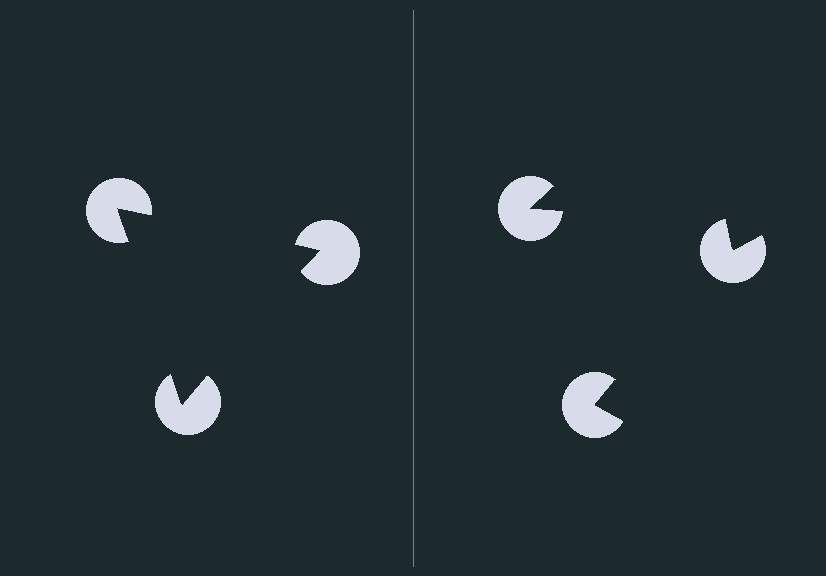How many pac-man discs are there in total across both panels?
6 — 3 on each side.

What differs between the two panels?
The pac-man discs are positioned identically on both sides; only the wedge orientations differ. On the left they align to a triangle; on the right they are misaligned.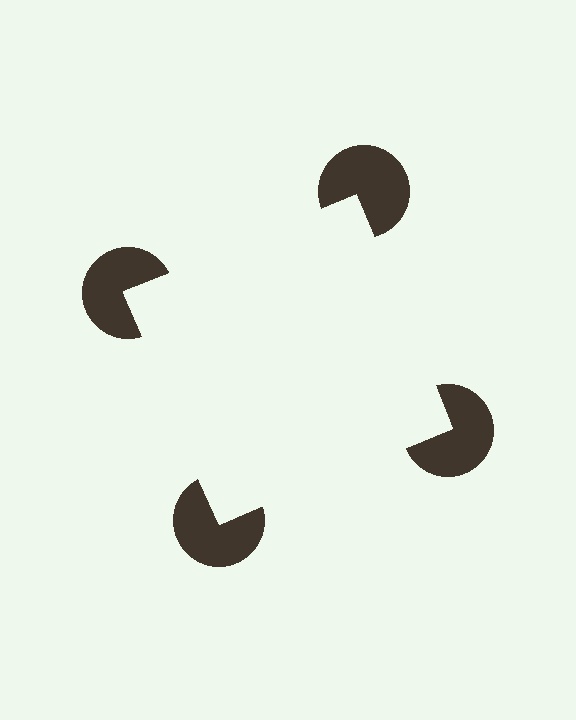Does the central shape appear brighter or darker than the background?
It typically appears slightly brighter than the background, even though no actual brightness change is drawn.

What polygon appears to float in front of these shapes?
An illusory square — its edges are inferred from the aligned wedge cuts in the pac-man discs, not physically drawn.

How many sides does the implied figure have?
4 sides.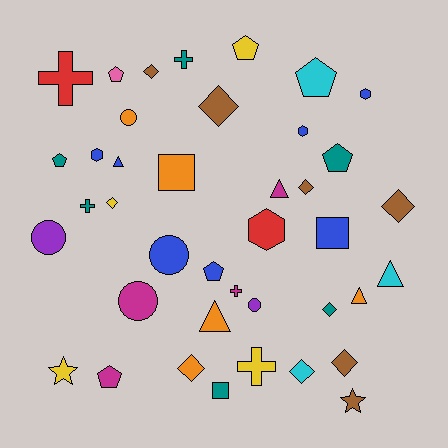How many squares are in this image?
There are 3 squares.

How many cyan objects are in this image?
There are 3 cyan objects.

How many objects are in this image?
There are 40 objects.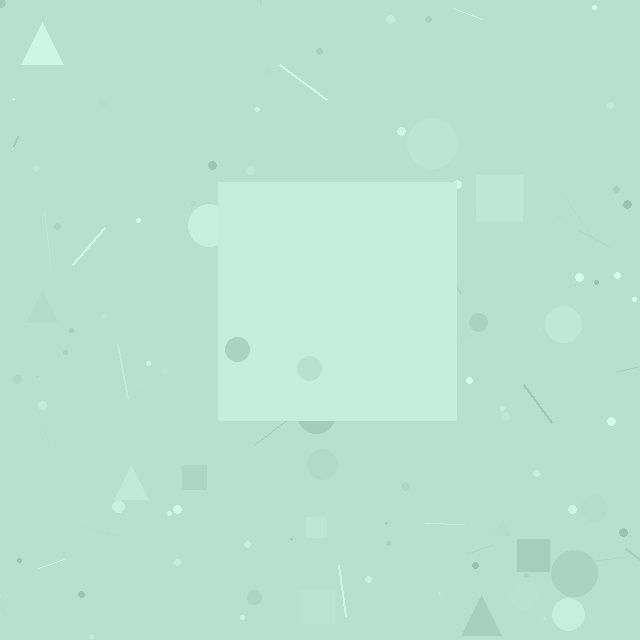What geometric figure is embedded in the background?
A square is embedded in the background.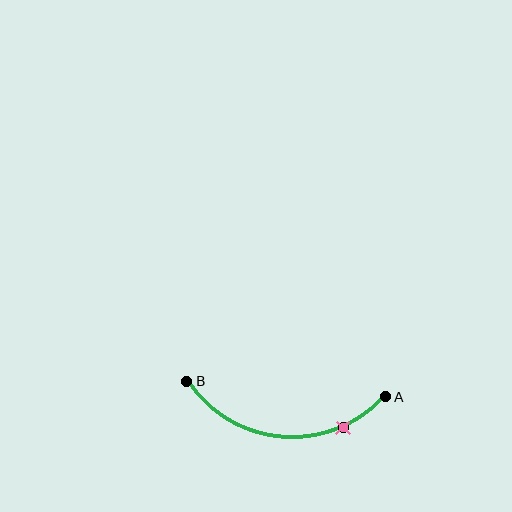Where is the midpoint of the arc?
The arc midpoint is the point on the curve farthest from the straight line joining A and B. It sits below that line.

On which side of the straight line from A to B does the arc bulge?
The arc bulges below the straight line connecting A and B.